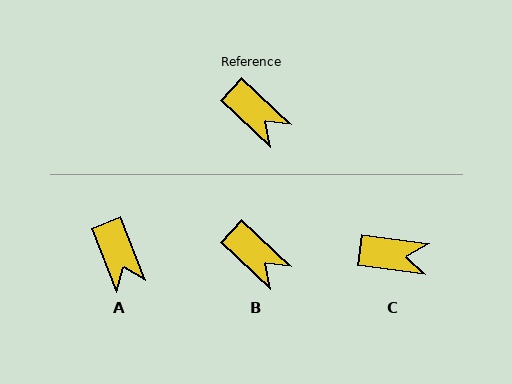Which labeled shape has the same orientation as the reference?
B.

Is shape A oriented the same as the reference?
No, it is off by about 25 degrees.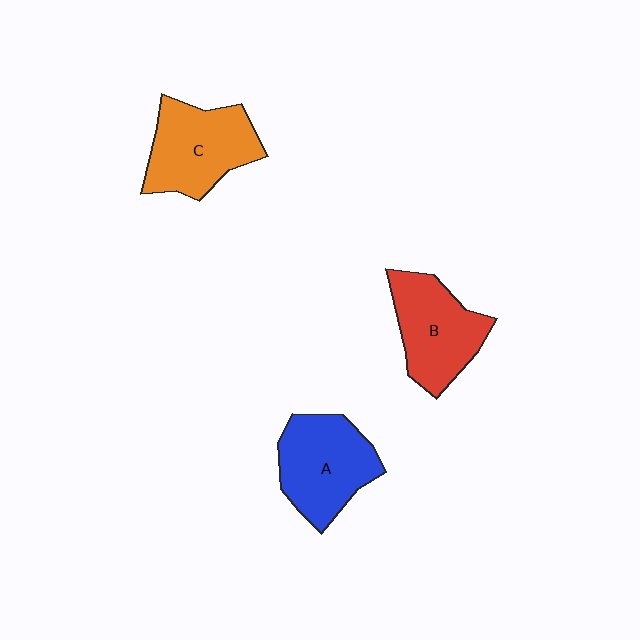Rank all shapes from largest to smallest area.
From largest to smallest: A (blue), C (orange), B (red).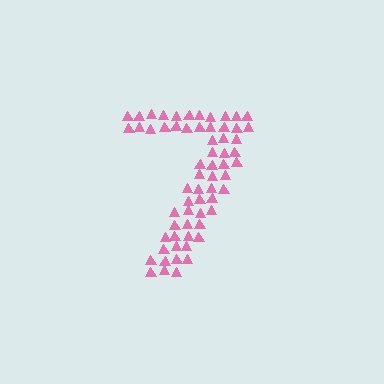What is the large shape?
The large shape is the digit 7.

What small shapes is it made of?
It is made of small triangles.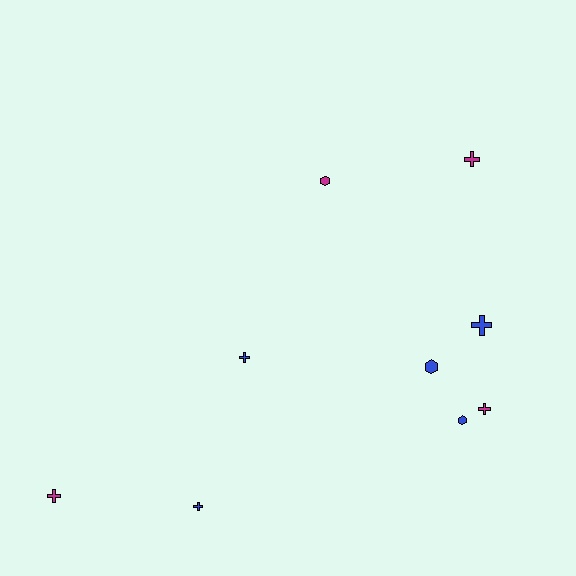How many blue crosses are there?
There are 3 blue crosses.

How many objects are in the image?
There are 9 objects.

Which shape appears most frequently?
Cross, with 6 objects.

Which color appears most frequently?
Blue, with 5 objects.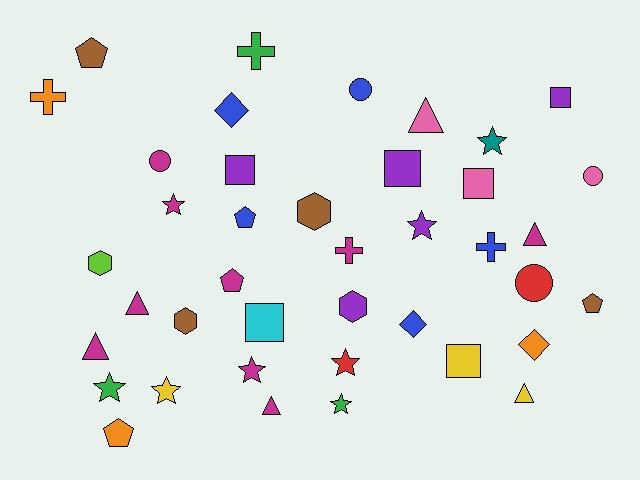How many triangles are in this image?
There are 6 triangles.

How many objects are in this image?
There are 40 objects.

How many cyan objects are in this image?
There is 1 cyan object.